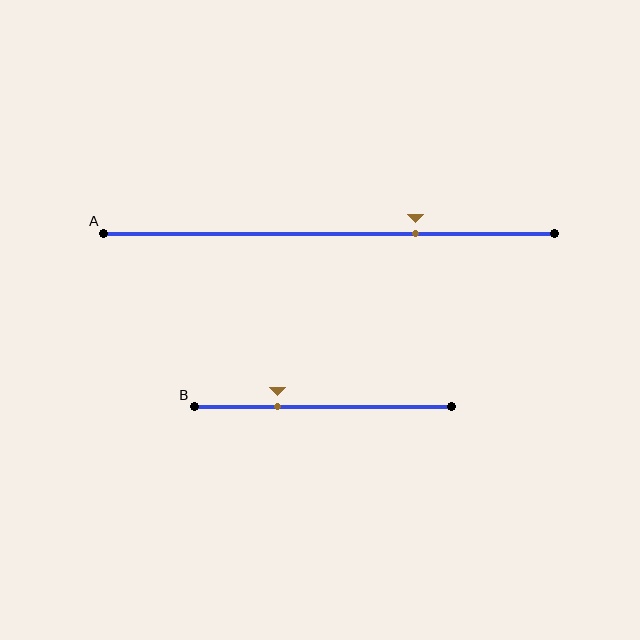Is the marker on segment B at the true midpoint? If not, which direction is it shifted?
No, the marker on segment B is shifted to the left by about 18% of the segment length.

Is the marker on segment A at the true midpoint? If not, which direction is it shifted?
No, the marker on segment A is shifted to the right by about 19% of the segment length.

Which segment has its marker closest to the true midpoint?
Segment B has its marker closest to the true midpoint.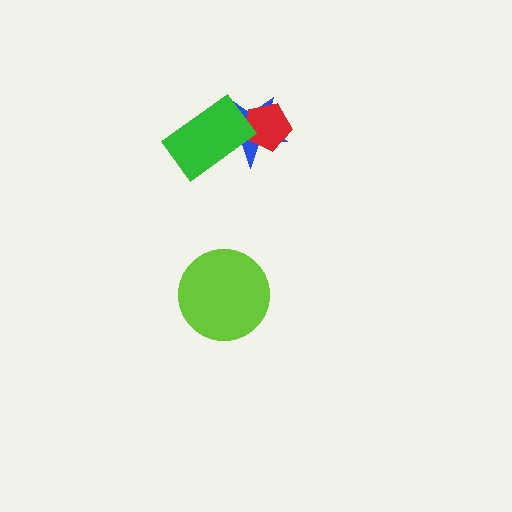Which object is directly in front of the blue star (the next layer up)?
The red pentagon is directly in front of the blue star.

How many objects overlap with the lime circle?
0 objects overlap with the lime circle.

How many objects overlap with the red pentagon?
1 object overlaps with the red pentagon.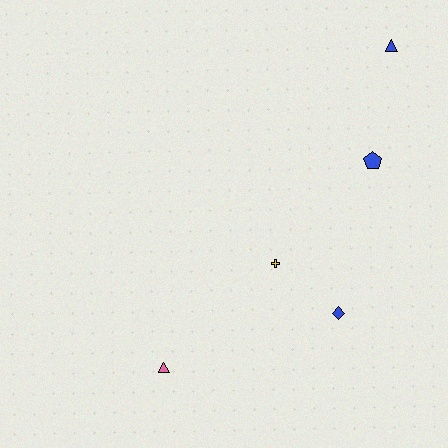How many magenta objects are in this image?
There are no magenta objects.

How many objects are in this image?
There are 5 objects.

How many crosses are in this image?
There is 1 cross.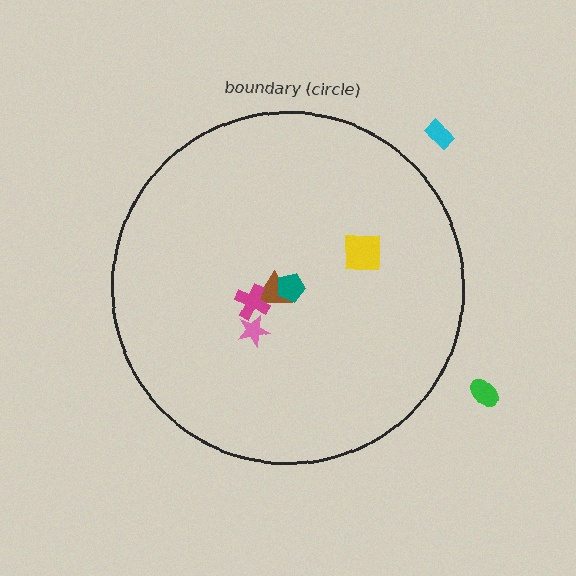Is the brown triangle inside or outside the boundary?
Inside.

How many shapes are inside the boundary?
5 inside, 2 outside.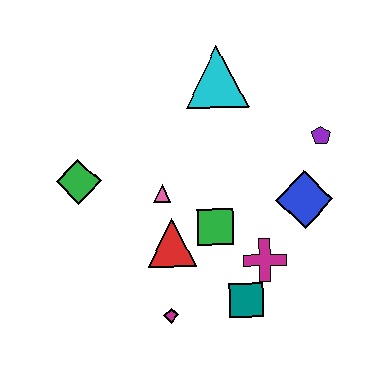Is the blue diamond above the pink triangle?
No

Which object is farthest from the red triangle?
The purple pentagon is farthest from the red triangle.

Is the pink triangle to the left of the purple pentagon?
Yes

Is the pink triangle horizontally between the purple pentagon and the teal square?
No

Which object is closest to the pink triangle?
The red triangle is closest to the pink triangle.